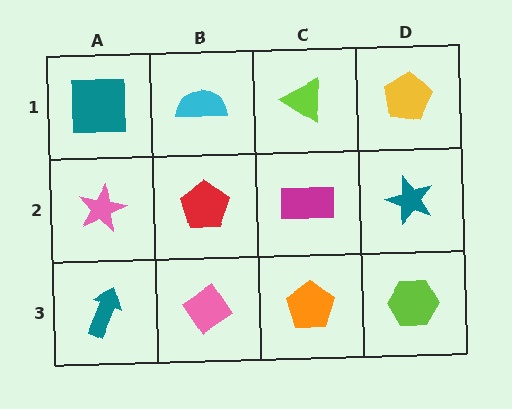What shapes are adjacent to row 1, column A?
A pink star (row 2, column A), a cyan semicircle (row 1, column B).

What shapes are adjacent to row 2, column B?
A cyan semicircle (row 1, column B), a pink diamond (row 3, column B), a pink star (row 2, column A), a magenta rectangle (row 2, column C).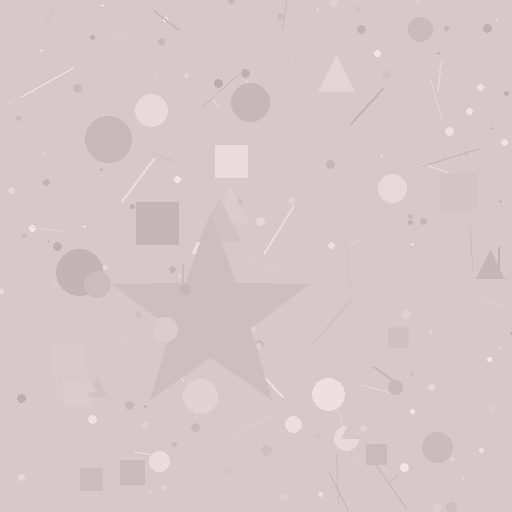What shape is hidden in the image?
A star is hidden in the image.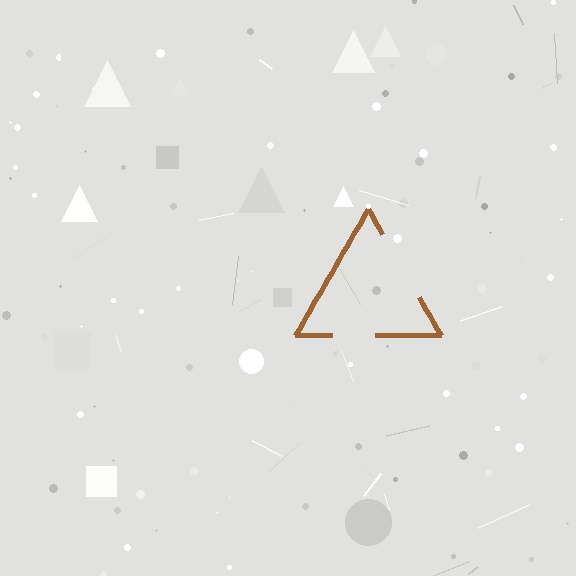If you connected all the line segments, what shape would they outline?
They would outline a triangle.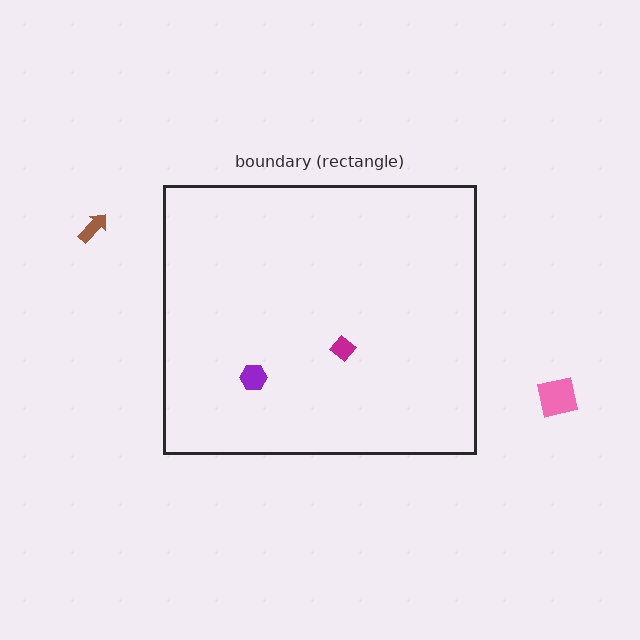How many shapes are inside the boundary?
2 inside, 2 outside.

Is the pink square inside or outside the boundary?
Outside.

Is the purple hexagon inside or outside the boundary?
Inside.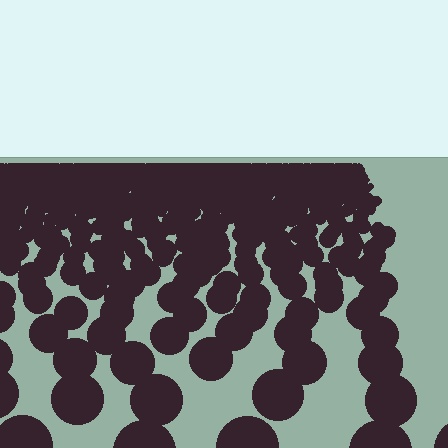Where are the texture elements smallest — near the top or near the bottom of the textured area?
Near the top.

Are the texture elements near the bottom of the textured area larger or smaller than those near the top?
Larger. Near the bottom, elements are closer to the viewer and appear at a bigger on-screen size.